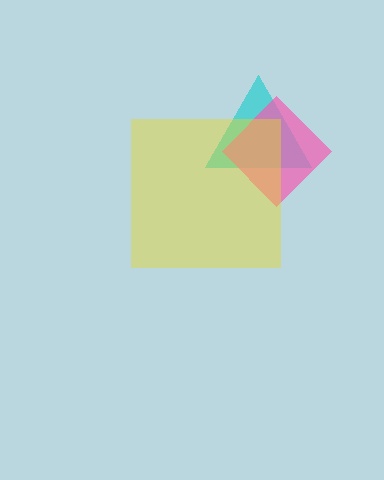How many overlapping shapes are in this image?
There are 3 overlapping shapes in the image.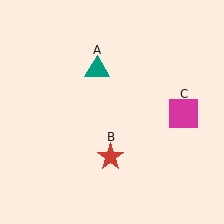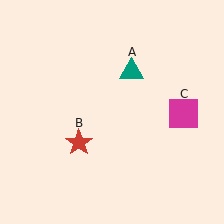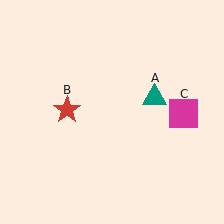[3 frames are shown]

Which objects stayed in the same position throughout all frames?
Magenta square (object C) remained stationary.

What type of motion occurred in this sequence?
The teal triangle (object A), red star (object B) rotated clockwise around the center of the scene.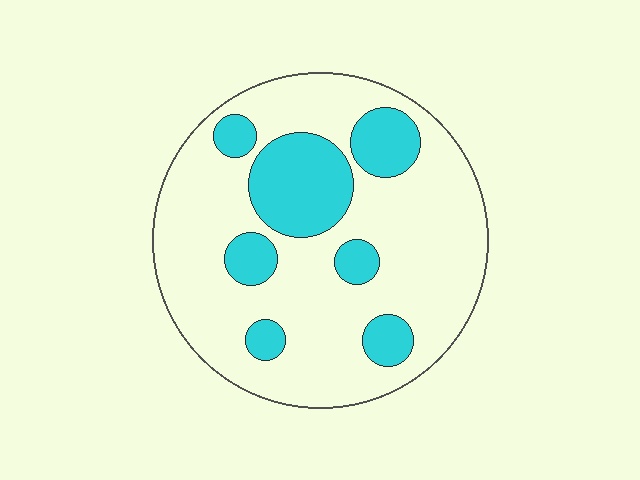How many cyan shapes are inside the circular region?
7.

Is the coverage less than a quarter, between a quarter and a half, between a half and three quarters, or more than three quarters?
Less than a quarter.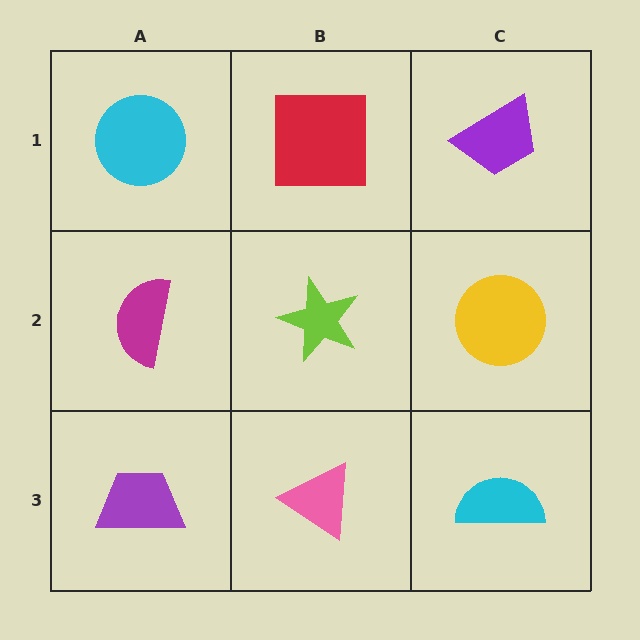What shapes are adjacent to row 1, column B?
A lime star (row 2, column B), a cyan circle (row 1, column A), a purple trapezoid (row 1, column C).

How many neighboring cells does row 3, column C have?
2.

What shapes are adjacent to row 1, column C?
A yellow circle (row 2, column C), a red square (row 1, column B).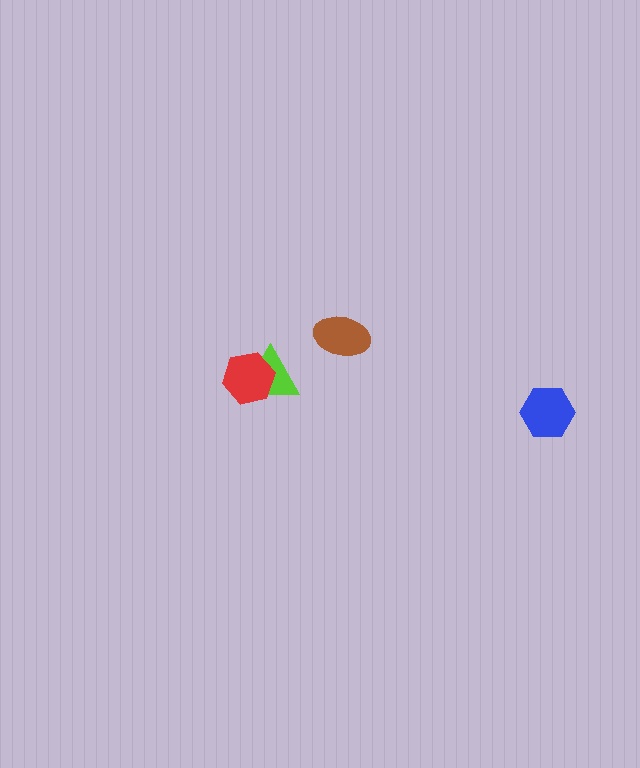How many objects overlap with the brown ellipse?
0 objects overlap with the brown ellipse.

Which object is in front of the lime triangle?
The red hexagon is in front of the lime triangle.